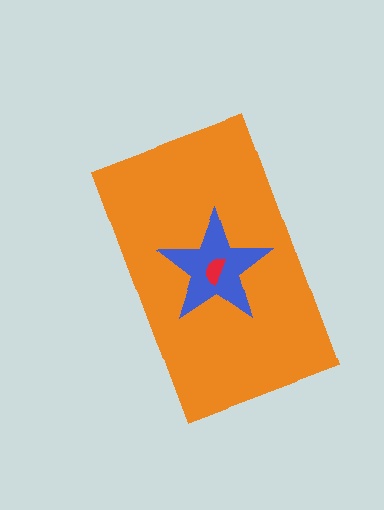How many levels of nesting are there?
3.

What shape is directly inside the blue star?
The red semicircle.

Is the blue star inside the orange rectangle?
Yes.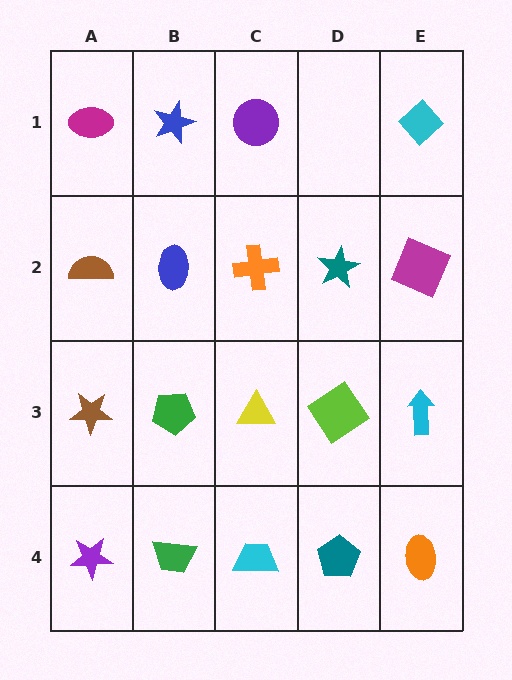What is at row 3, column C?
A yellow triangle.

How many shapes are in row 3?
5 shapes.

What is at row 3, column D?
A lime diamond.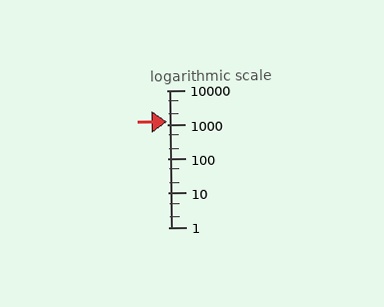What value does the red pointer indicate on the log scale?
The pointer indicates approximately 1200.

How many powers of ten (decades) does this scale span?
The scale spans 4 decades, from 1 to 10000.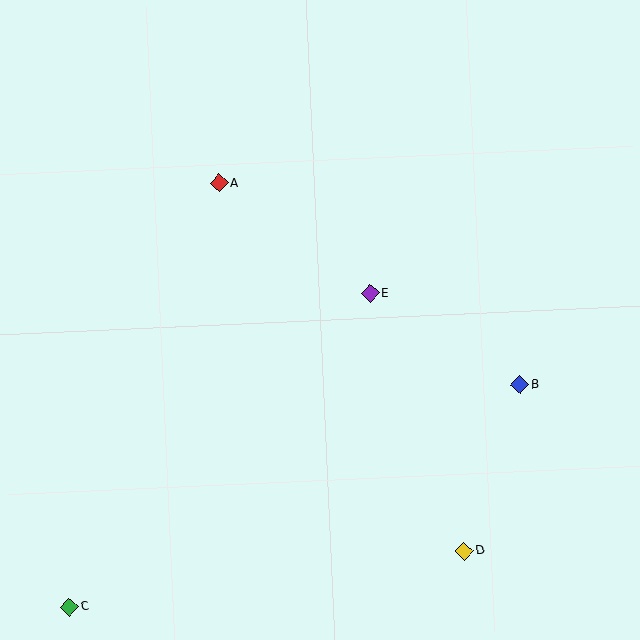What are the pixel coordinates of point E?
Point E is at (370, 293).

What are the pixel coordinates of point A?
Point A is at (219, 183).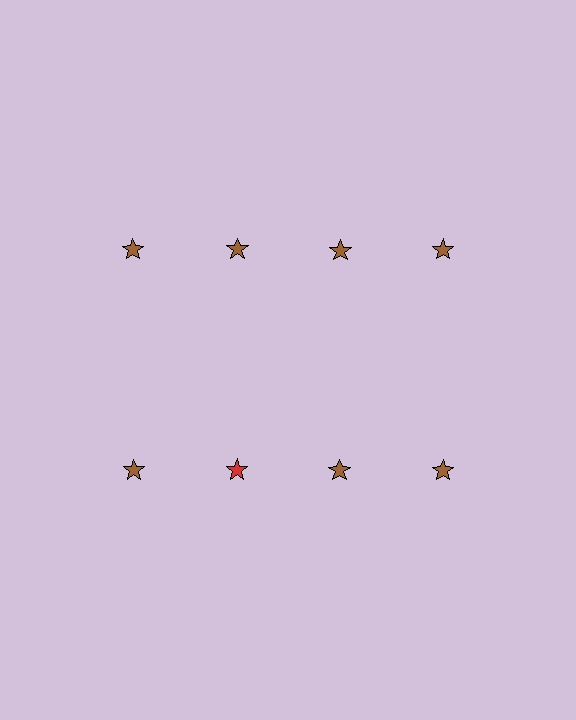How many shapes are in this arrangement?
There are 8 shapes arranged in a grid pattern.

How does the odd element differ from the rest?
It has a different color: red instead of brown.